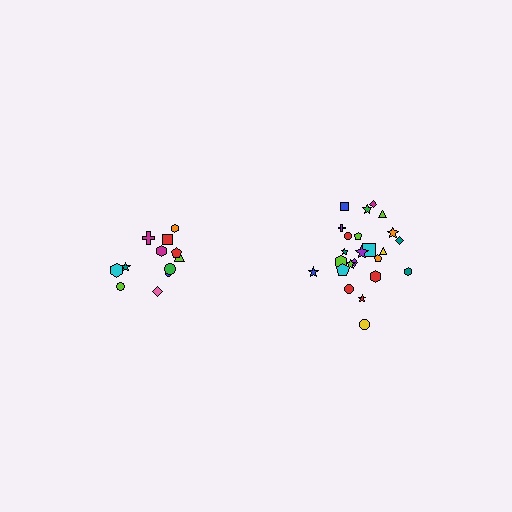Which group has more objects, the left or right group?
The right group.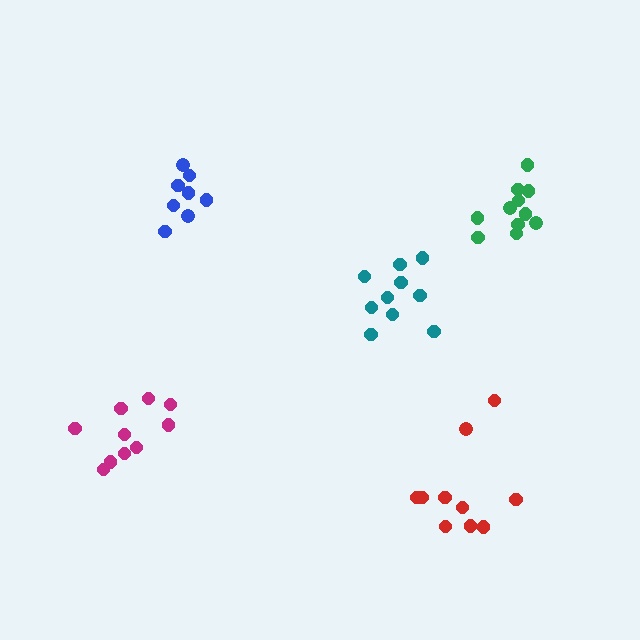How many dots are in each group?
Group 1: 10 dots, Group 2: 12 dots, Group 3: 10 dots, Group 4: 8 dots, Group 5: 10 dots (50 total).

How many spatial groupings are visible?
There are 5 spatial groupings.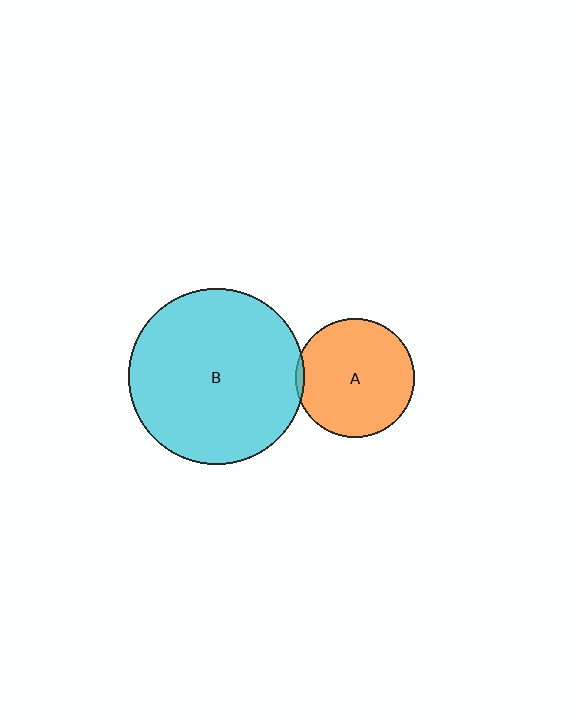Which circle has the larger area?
Circle B (cyan).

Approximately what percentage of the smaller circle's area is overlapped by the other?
Approximately 5%.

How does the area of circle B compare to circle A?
Approximately 2.2 times.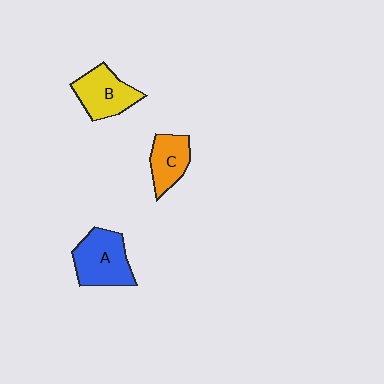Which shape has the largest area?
Shape A (blue).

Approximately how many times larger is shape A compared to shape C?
Approximately 1.5 times.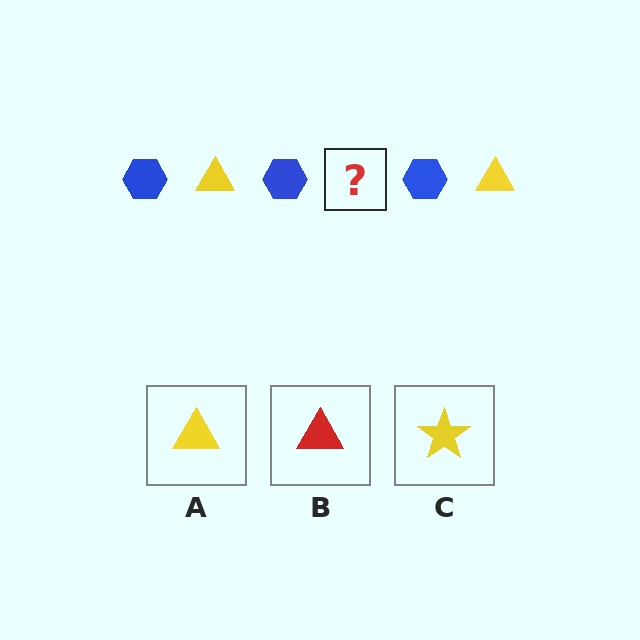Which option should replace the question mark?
Option A.